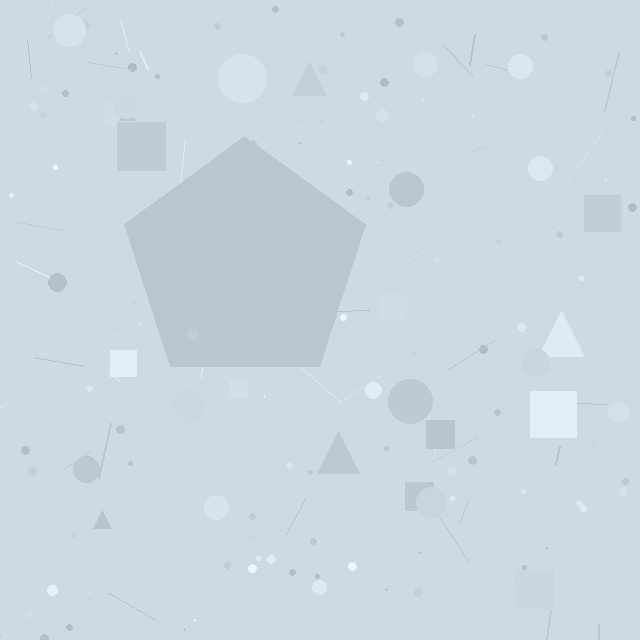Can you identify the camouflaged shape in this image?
The camouflaged shape is a pentagon.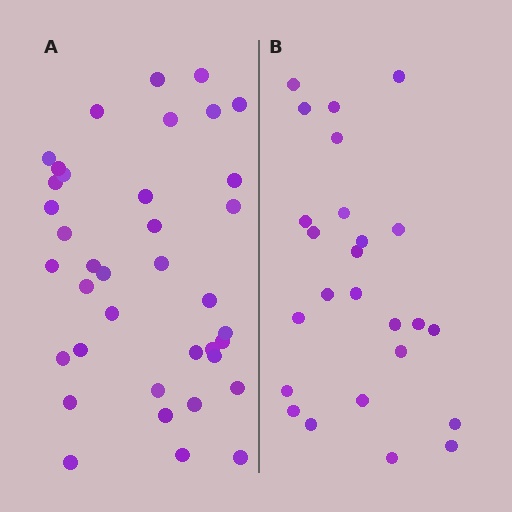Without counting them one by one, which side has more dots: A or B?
Region A (the left region) has more dots.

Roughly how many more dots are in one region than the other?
Region A has approximately 15 more dots than region B.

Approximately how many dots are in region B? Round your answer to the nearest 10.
About 20 dots. (The exact count is 25, which rounds to 20.)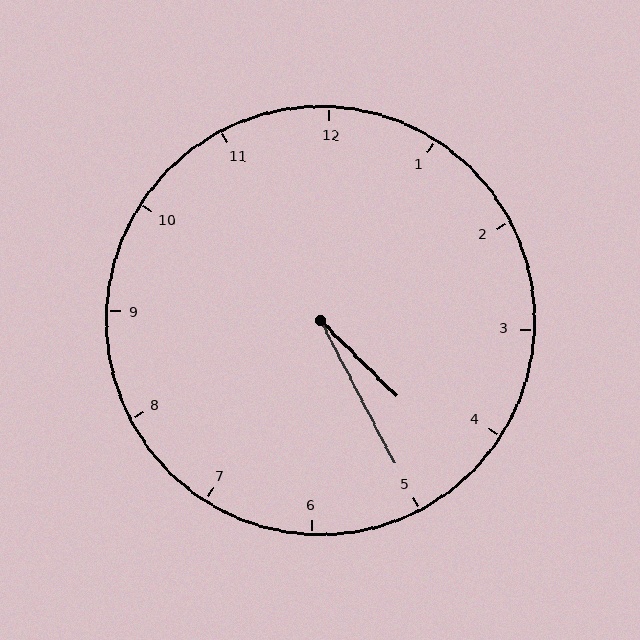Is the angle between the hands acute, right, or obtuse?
It is acute.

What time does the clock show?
4:25.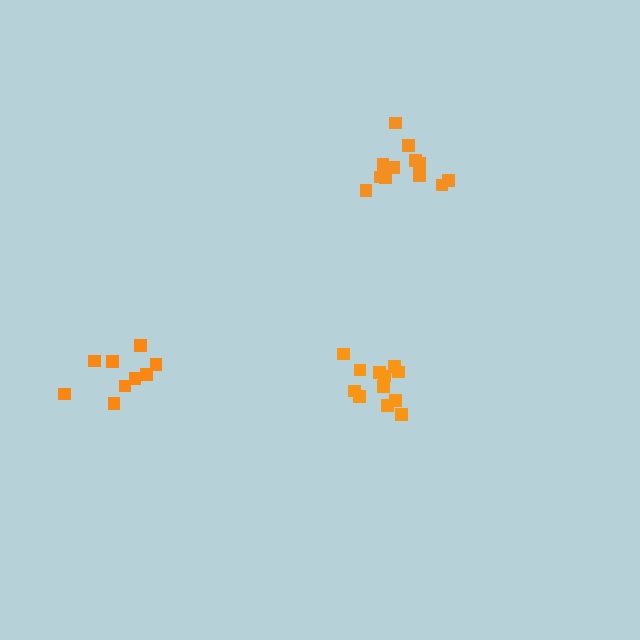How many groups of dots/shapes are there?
There are 3 groups.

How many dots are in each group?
Group 1: 12 dots, Group 2: 12 dots, Group 3: 9 dots (33 total).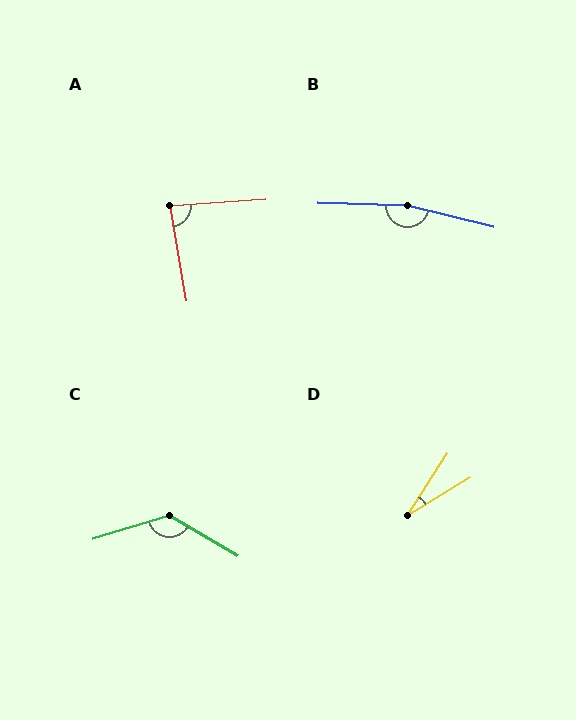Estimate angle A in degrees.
Approximately 84 degrees.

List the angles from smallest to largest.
D (25°), A (84°), C (132°), B (168°).